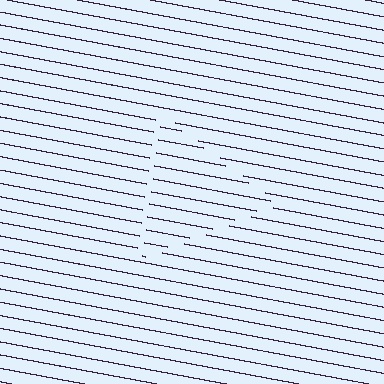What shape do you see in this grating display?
An illusory triangle. The interior of the shape contains the same grating, shifted by half a period — the contour is defined by the phase discontinuity where line-ends from the inner and outer gratings abut.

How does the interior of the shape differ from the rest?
The interior of the shape contains the same grating, shifted by half a period — the contour is defined by the phase discontinuity where line-ends from the inner and outer gratings abut.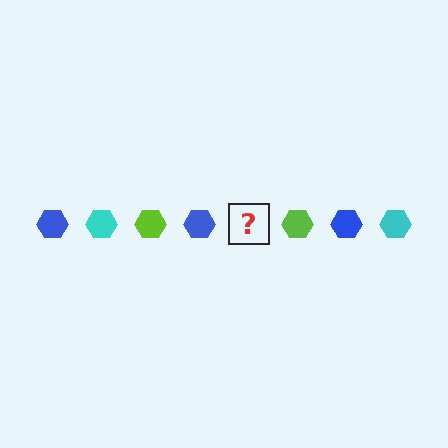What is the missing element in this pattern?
The missing element is a cyan hexagon.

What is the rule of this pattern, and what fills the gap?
The rule is that the pattern cycles through blue, cyan, lime hexagons. The gap should be filled with a cyan hexagon.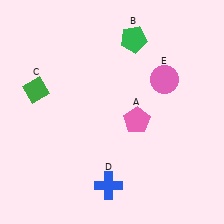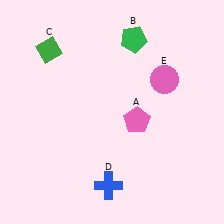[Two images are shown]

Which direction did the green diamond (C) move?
The green diamond (C) moved up.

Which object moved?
The green diamond (C) moved up.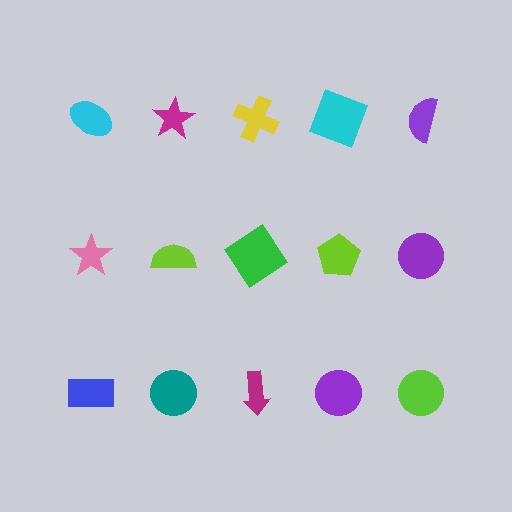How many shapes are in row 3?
5 shapes.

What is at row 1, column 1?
A cyan ellipse.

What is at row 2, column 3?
A green diamond.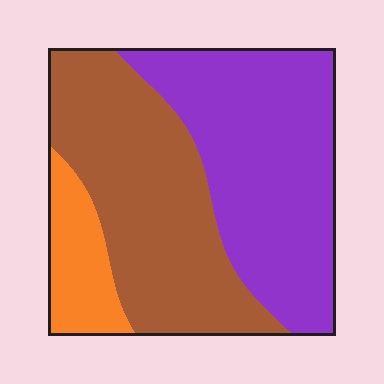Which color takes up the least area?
Orange, at roughly 10%.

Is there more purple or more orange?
Purple.